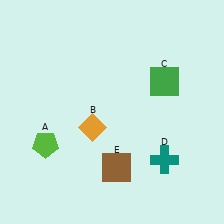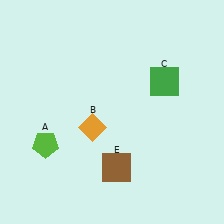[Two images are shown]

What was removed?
The teal cross (D) was removed in Image 2.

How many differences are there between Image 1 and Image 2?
There is 1 difference between the two images.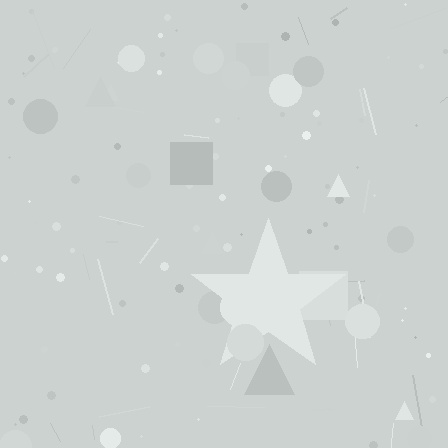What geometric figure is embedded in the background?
A star is embedded in the background.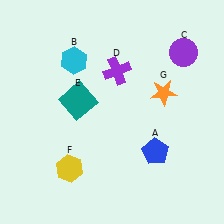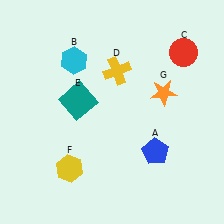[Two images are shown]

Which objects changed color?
C changed from purple to red. D changed from purple to yellow.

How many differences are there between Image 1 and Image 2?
There are 2 differences between the two images.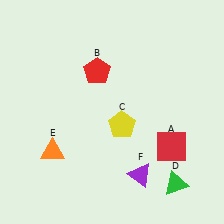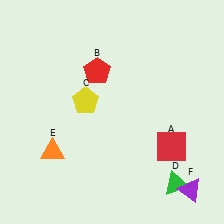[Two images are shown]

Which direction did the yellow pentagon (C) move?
The yellow pentagon (C) moved left.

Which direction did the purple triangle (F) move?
The purple triangle (F) moved right.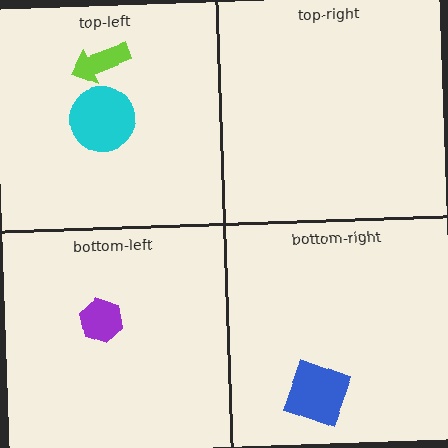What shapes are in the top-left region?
The cyan circle, the lime arrow.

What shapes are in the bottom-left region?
The purple hexagon.